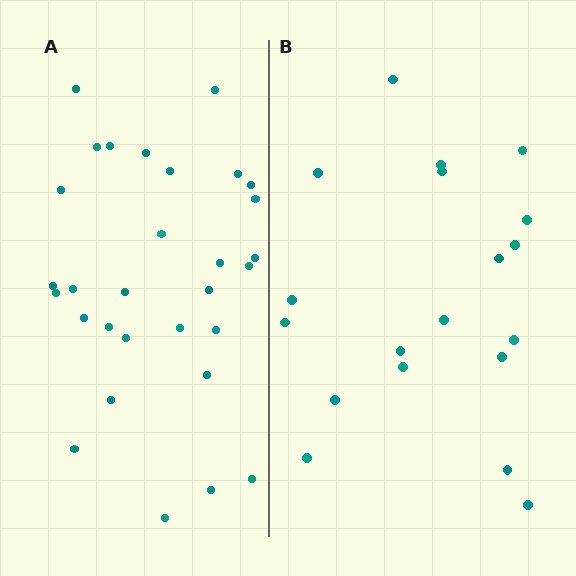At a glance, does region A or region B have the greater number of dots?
Region A (the left region) has more dots.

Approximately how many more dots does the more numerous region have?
Region A has roughly 12 or so more dots than region B.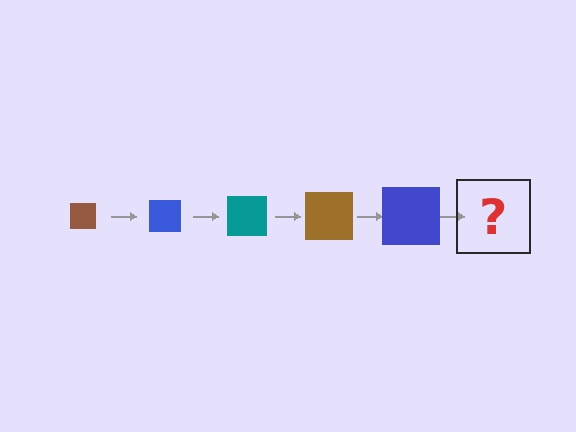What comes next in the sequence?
The next element should be a teal square, larger than the previous one.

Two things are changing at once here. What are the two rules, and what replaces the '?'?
The two rules are that the square grows larger each step and the color cycles through brown, blue, and teal. The '?' should be a teal square, larger than the previous one.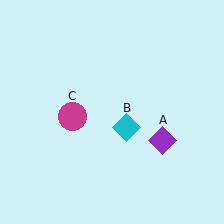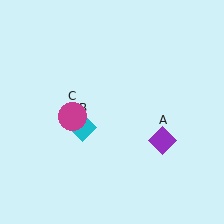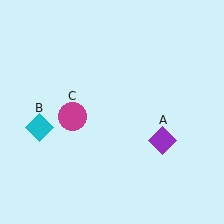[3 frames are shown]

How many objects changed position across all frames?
1 object changed position: cyan diamond (object B).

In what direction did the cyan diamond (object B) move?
The cyan diamond (object B) moved left.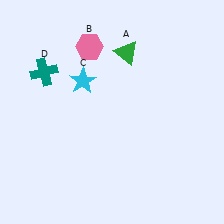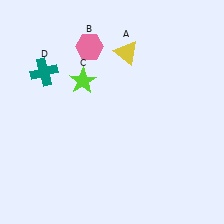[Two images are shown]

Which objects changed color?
A changed from green to yellow. C changed from cyan to lime.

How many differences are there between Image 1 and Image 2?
There are 2 differences between the two images.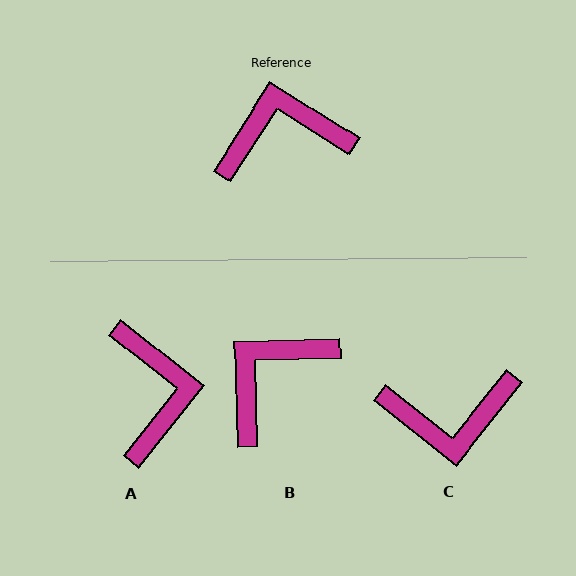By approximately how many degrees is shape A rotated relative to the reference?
Approximately 96 degrees clockwise.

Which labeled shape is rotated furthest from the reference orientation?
C, about 174 degrees away.